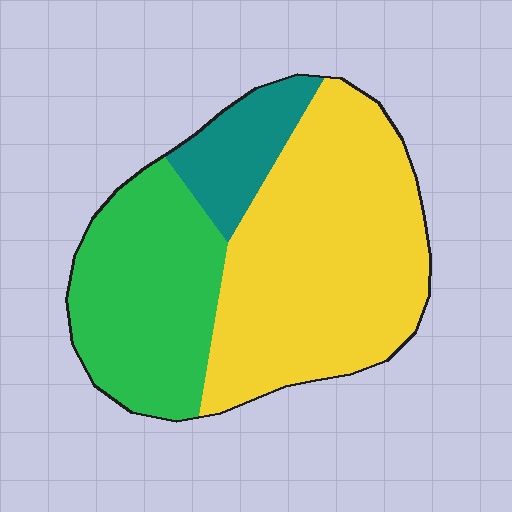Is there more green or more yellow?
Yellow.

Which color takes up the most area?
Yellow, at roughly 55%.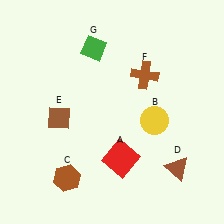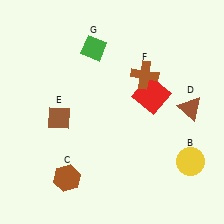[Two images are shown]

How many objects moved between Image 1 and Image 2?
3 objects moved between the two images.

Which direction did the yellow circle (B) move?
The yellow circle (B) moved down.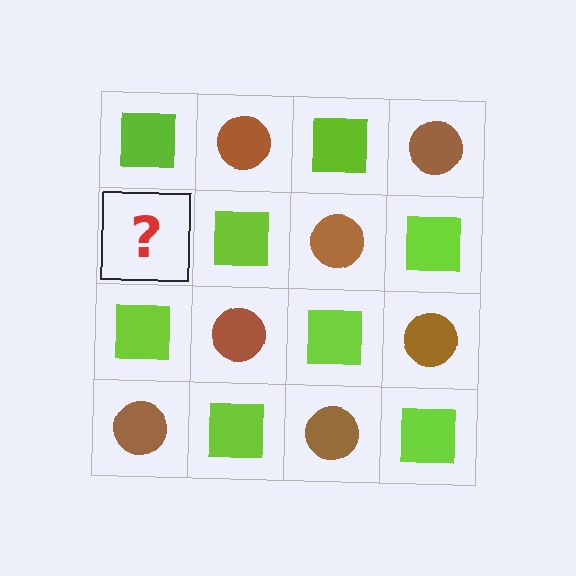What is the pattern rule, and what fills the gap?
The rule is that it alternates lime square and brown circle in a checkerboard pattern. The gap should be filled with a brown circle.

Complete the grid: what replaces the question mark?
The question mark should be replaced with a brown circle.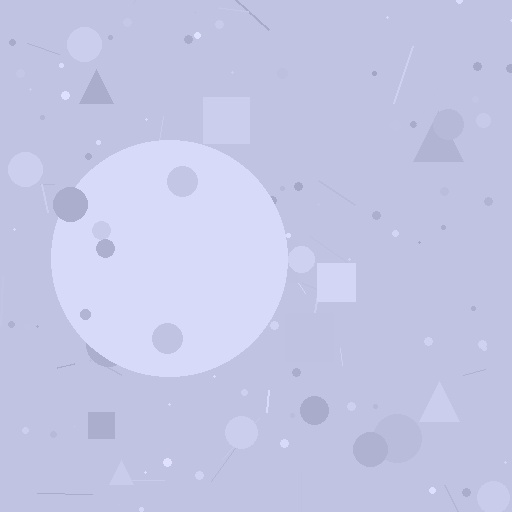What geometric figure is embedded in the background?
A circle is embedded in the background.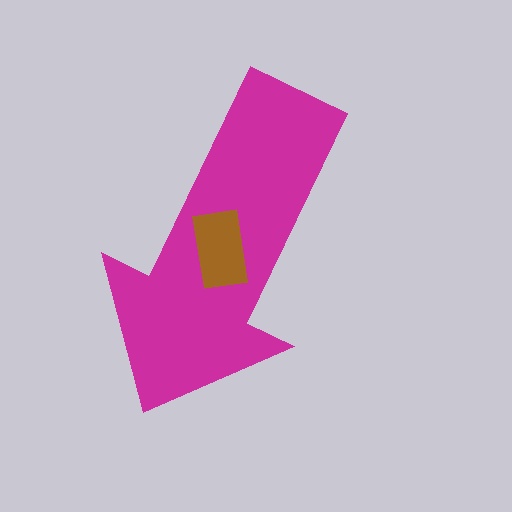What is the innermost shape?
The brown rectangle.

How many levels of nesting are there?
2.